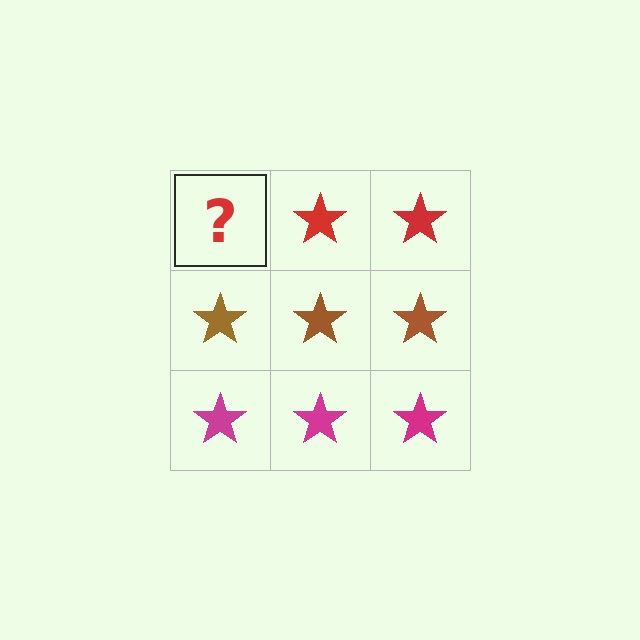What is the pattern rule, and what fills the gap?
The rule is that each row has a consistent color. The gap should be filled with a red star.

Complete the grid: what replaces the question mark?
The question mark should be replaced with a red star.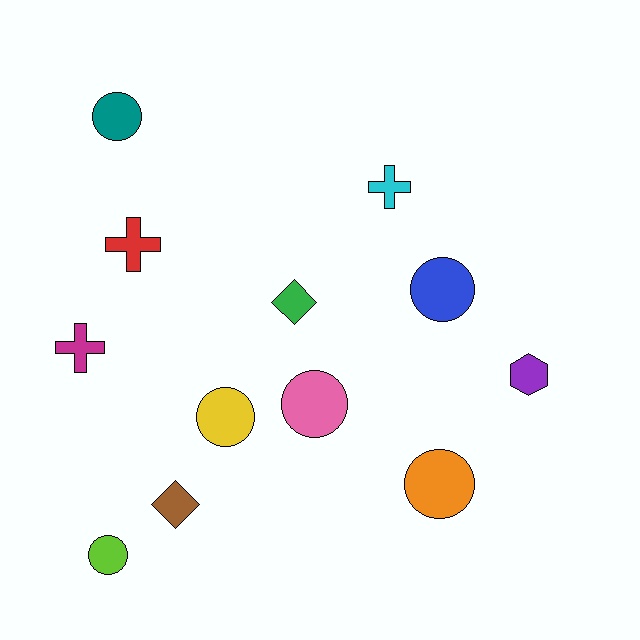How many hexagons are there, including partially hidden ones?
There is 1 hexagon.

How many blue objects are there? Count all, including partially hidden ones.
There is 1 blue object.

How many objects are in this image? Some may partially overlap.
There are 12 objects.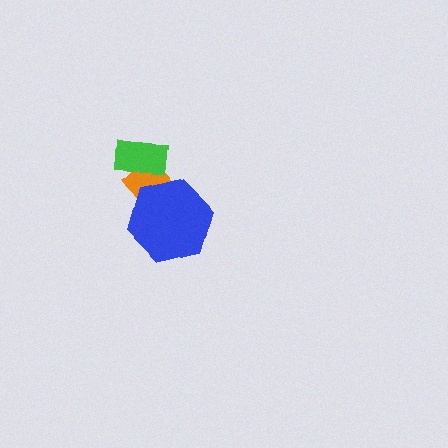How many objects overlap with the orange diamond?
2 objects overlap with the orange diamond.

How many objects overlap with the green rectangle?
1 object overlaps with the green rectangle.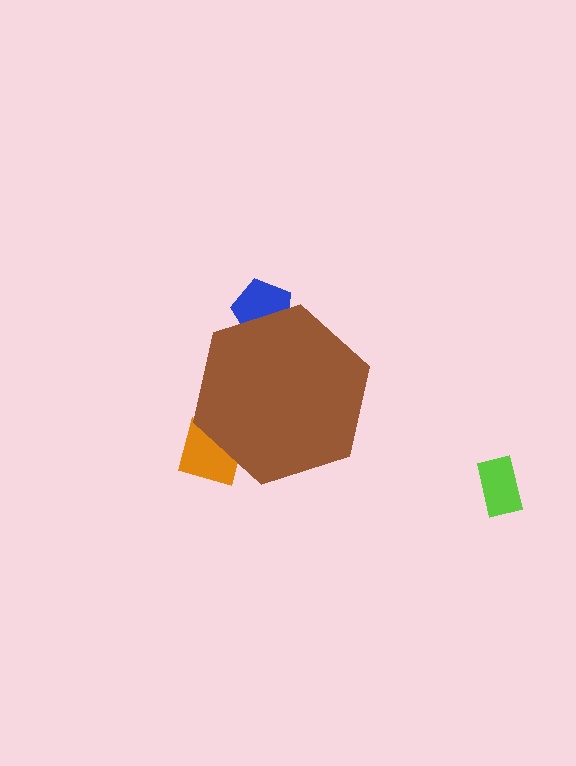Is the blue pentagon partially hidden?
Yes, the blue pentagon is partially hidden behind the brown hexagon.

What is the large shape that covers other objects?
A brown hexagon.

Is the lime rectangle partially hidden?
No, the lime rectangle is fully visible.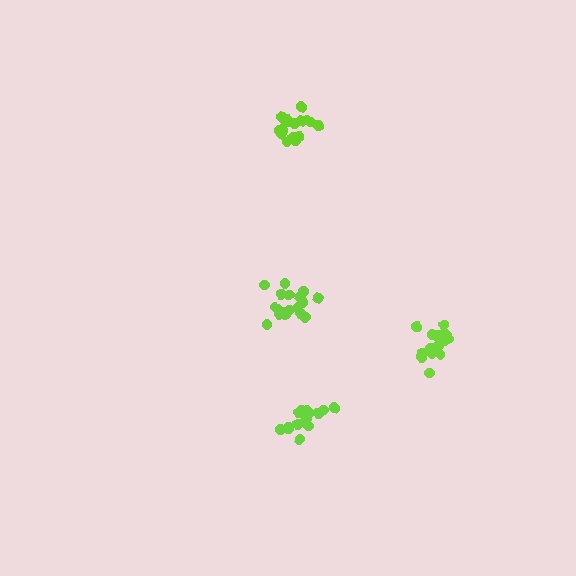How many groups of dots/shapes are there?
There are 4 groups.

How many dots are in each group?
Group 1: 17 dots, Group 2: 16 dots, Group 3: 18 dots, Group 4: 17 dots (68 total).